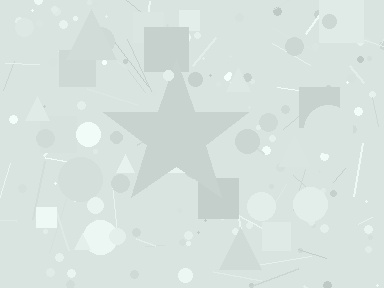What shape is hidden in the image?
A star is hidden in the image.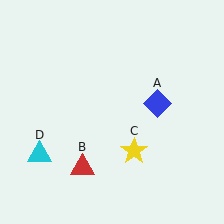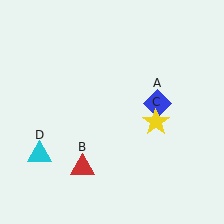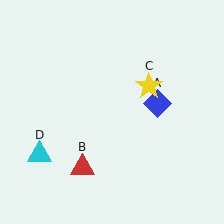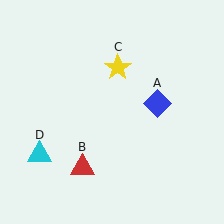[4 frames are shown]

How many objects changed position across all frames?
1 object changed position: yellow star (object C).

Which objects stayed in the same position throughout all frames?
Blue diamond (object A) and red triangle (object B) and cyan triangle (object D) remained stationary.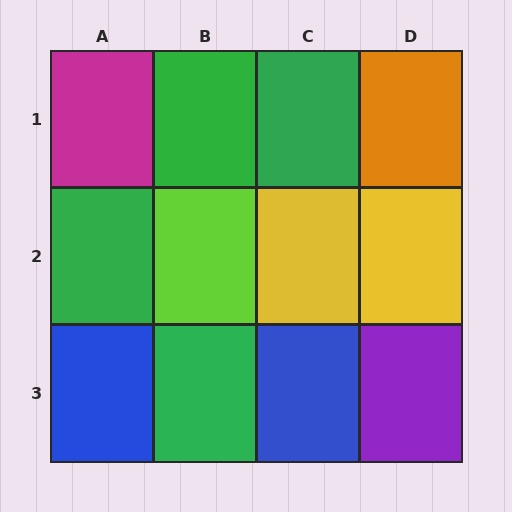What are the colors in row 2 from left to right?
Green, lime, yellow, yellow.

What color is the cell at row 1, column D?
Orange.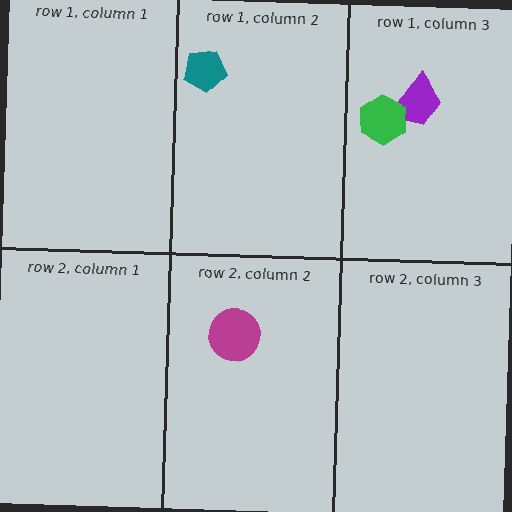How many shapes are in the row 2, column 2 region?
1.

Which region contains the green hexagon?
The row 1, column 3 region.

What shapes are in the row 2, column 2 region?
The magenta circle.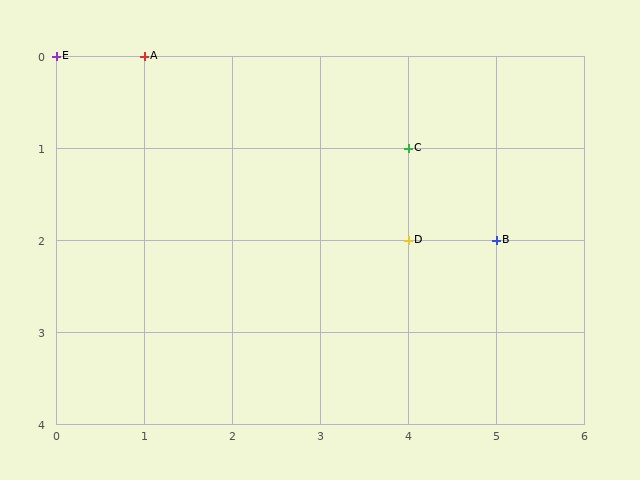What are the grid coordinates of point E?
Point E is at grid coordinates (0, 0).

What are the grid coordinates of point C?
Point C is at grid coordinates (4, 1).